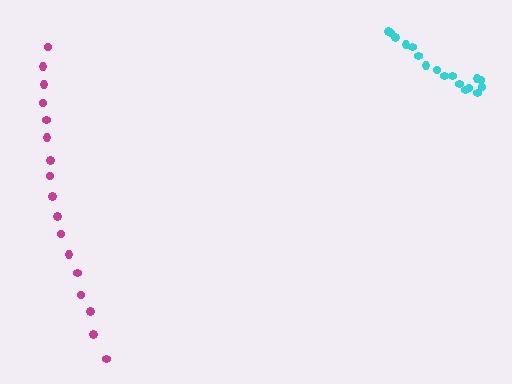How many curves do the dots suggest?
There are 2 distinct paths.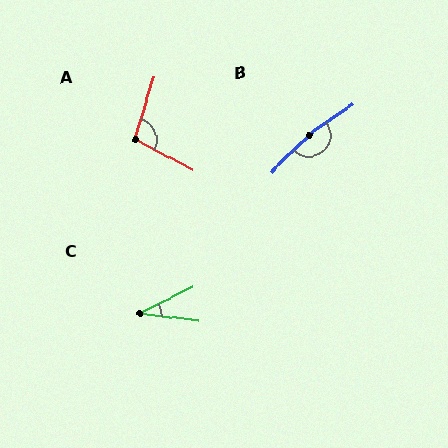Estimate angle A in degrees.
Approximately 101 degrees.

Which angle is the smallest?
C, at approximately 34 degrees.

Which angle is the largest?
B, at approximately 170 degrees.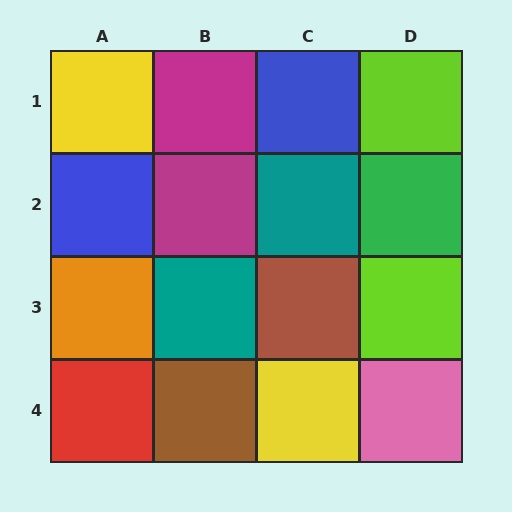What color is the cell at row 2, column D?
Green.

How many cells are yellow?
2 cells are yellow.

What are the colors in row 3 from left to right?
Orange, teal, brown, lime.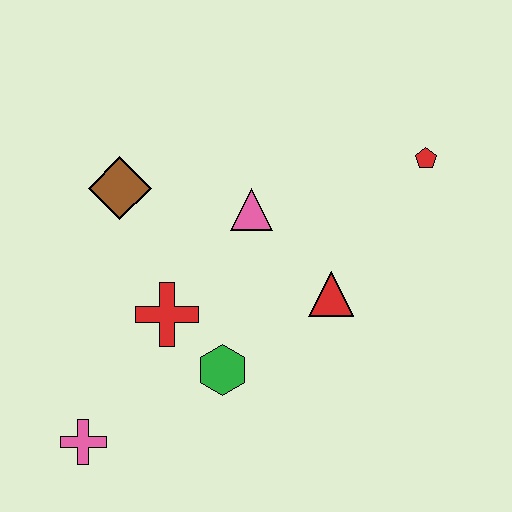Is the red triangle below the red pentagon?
Yes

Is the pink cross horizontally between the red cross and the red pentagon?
No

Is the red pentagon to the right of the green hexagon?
Yes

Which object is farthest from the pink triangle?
The pink cross is farthest from the pink triangle.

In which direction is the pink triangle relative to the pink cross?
The pink triangle is above the pink cross.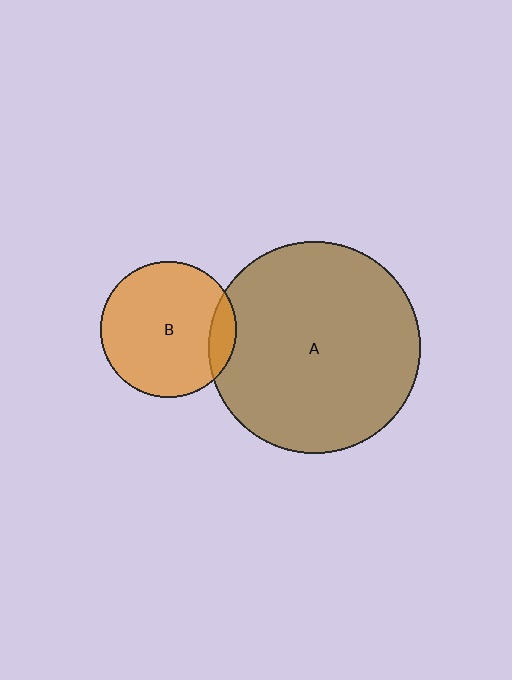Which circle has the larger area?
Circle A (brown).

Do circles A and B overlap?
Yes.